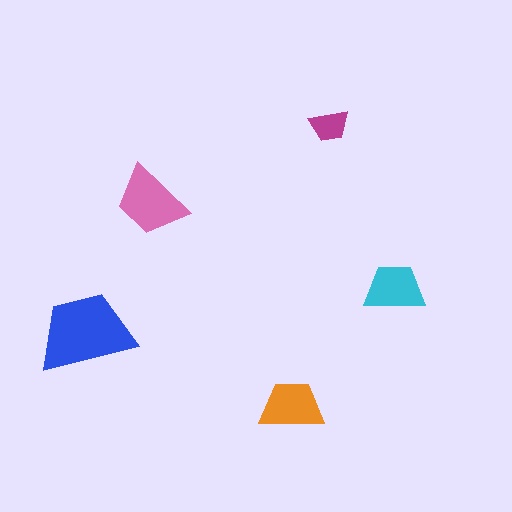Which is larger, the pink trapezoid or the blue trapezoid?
The blue one.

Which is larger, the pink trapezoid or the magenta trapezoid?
The pink one.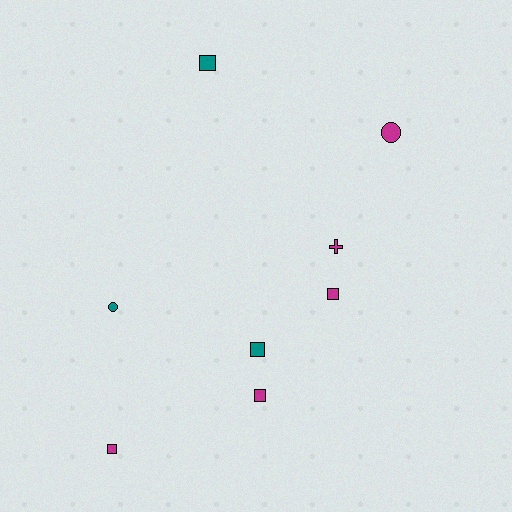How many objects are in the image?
There are 8 objects.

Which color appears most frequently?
Magenta, with 5 objects.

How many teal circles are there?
There is 1 teal circle.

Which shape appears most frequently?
Square, with 5 objects.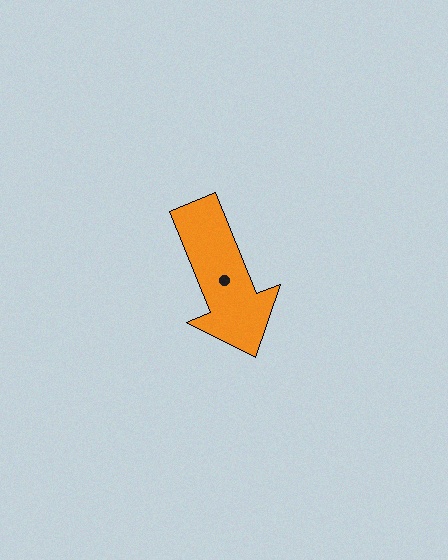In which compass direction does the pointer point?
South.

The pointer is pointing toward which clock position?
Roughly 5 o'clock.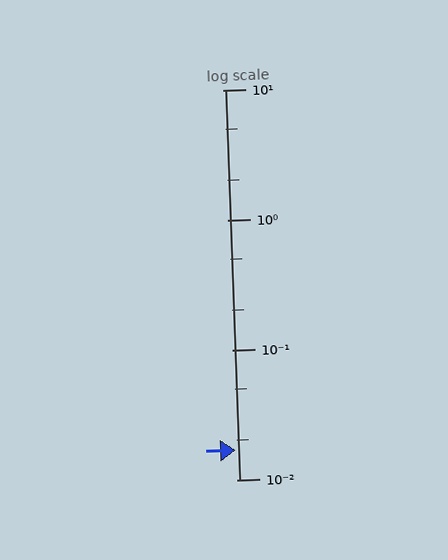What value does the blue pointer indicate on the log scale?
The pointer indicates approximately 0.017.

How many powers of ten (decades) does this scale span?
The scale spans 3 decades, from 0.01 to 10.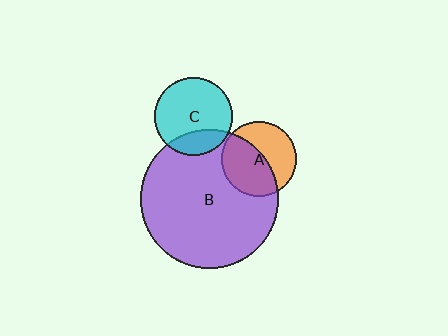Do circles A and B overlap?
Yes.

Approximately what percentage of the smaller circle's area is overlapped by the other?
Approximately 55%.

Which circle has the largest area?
Circle B (purple).